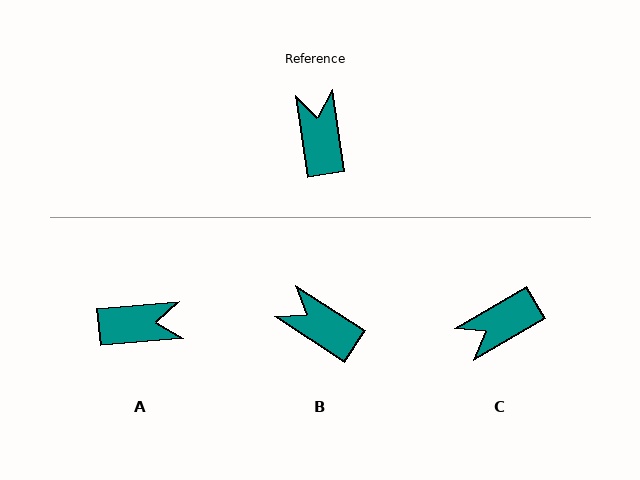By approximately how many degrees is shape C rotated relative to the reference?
Approximately 112 degrees counter-clockwise.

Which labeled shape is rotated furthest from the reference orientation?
C, about 112 degrees away.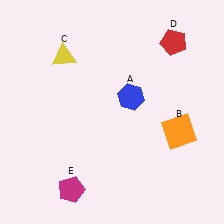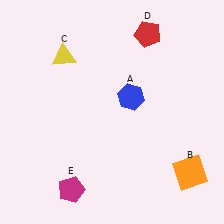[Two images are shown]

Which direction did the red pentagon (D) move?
The red pentagon (D) moved left.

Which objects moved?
The objects that moved are: the orange square (B), the red pentagon (D).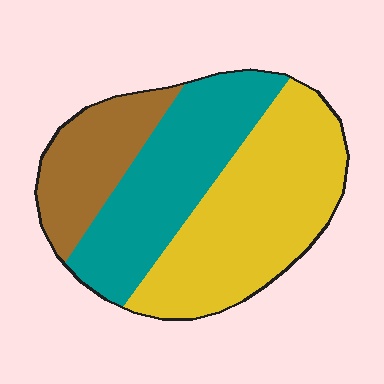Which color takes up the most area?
Yellow, at roughly 45%.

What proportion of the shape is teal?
Teal takes up between a quarter and a half of the shape.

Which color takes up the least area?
Brown, at roughly 20%.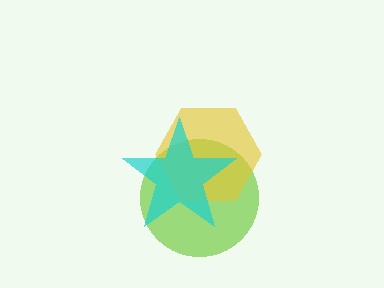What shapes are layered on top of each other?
The layered shapes are: a lime circle, a yellow hexagon, a cyan star.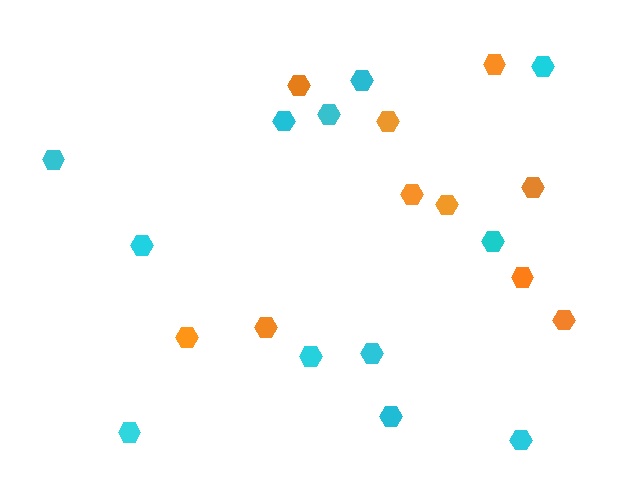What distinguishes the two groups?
There are 2 groups: one group of orange hexagons (10) and one group of cyan hexagons (12).